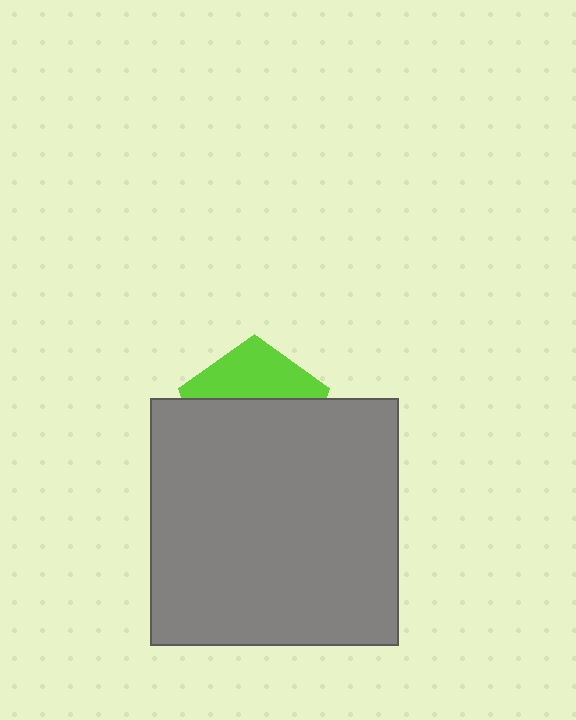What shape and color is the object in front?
The object in front is a gray square.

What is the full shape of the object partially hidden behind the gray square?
The partially hidden object is a lime pentagon.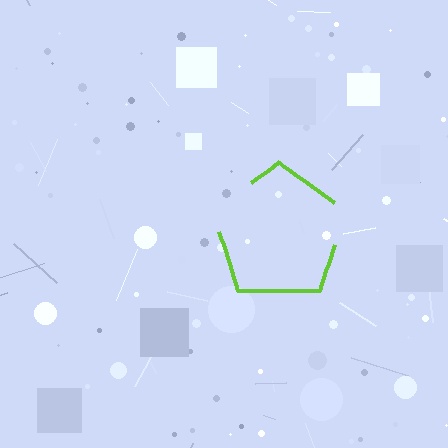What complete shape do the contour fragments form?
The contour fragments form a pentagon.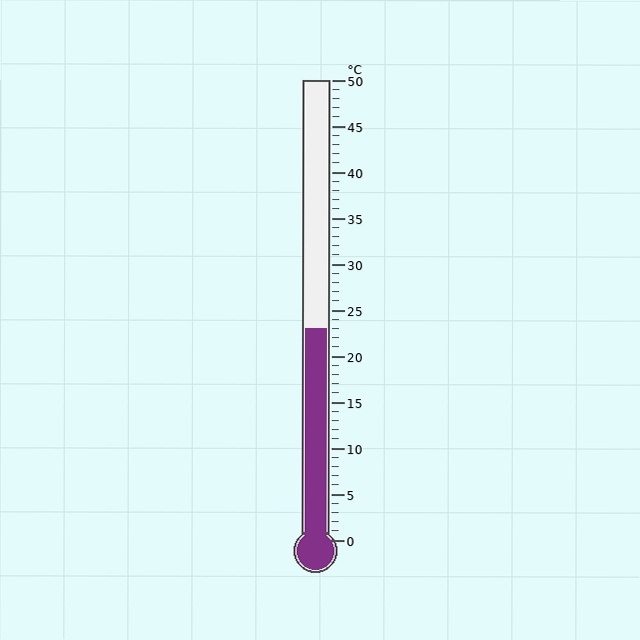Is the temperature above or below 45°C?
The temperature is below 45°C.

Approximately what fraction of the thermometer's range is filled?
The thermometer is filled to approximately 45% of its range.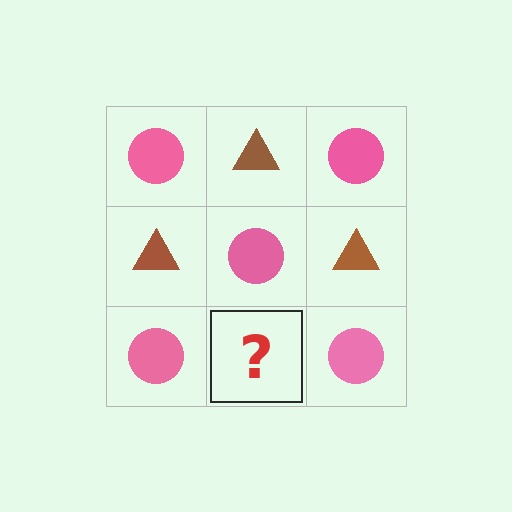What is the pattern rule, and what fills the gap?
The rule is that it alternates pink circle and brown triangle in a checkerboard pattern. The gap should be filled with a brown triangle.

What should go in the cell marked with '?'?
The missing cell should contain a brown triangle.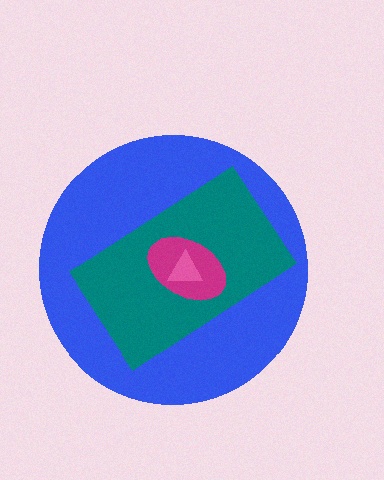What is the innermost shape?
The pink triangle.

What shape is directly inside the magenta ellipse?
The pink triangle.